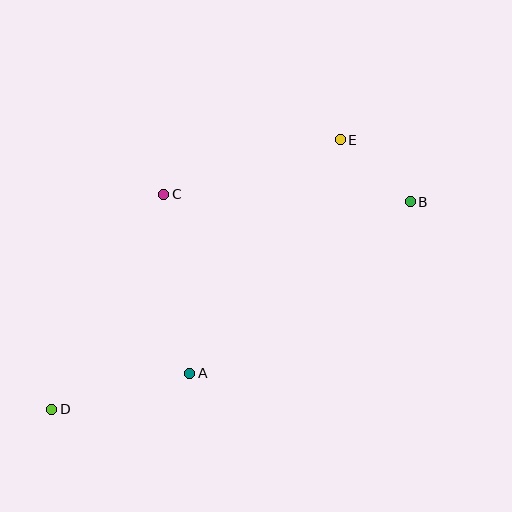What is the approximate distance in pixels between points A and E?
The distance between A and E is approximately 278 pixels.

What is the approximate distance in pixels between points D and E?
The distance between D and E is approximately 395 pixels.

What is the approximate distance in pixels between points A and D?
The distance between A and D is approximately 143 pixels.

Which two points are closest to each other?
Points B and E are closest to each other.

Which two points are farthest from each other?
Points B and D are farthest from each other.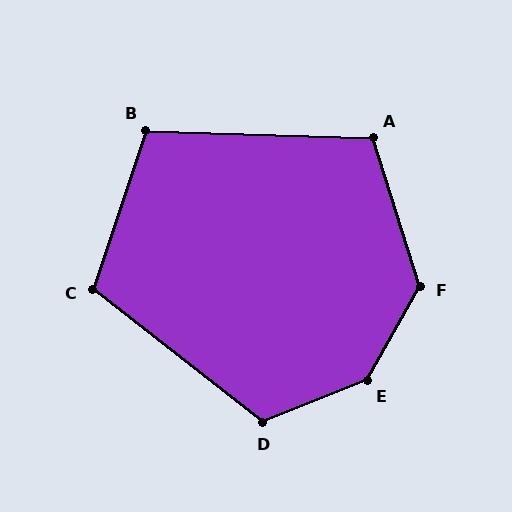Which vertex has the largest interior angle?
E, at approximately 141 degrees.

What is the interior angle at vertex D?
Approximately 120 degrees (obtuse).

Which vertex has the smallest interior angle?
B, at approximately 107 degrees.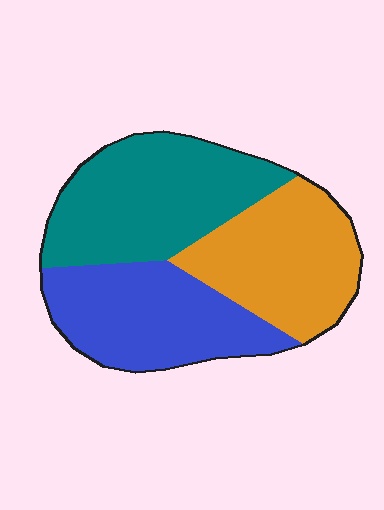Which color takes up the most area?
Teal, at roughly 35%.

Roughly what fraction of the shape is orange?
Orange covers around 30% of the shape.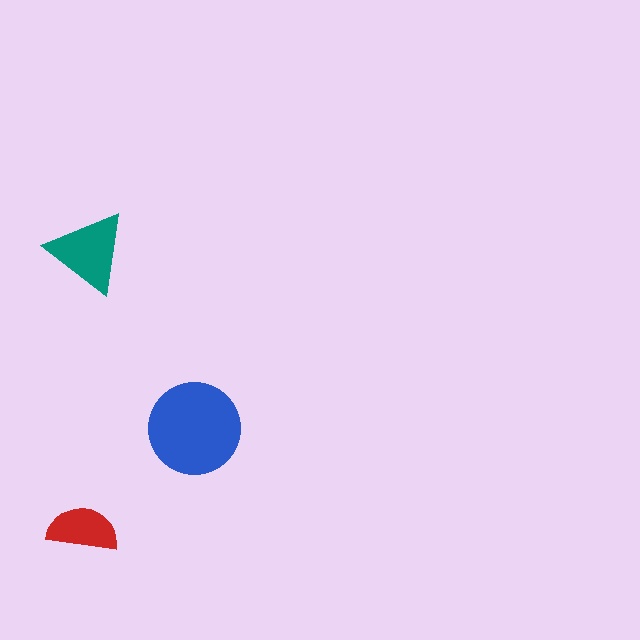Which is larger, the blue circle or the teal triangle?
The blue circle.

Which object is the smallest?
The red semicircle.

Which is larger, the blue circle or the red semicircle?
The blue circle.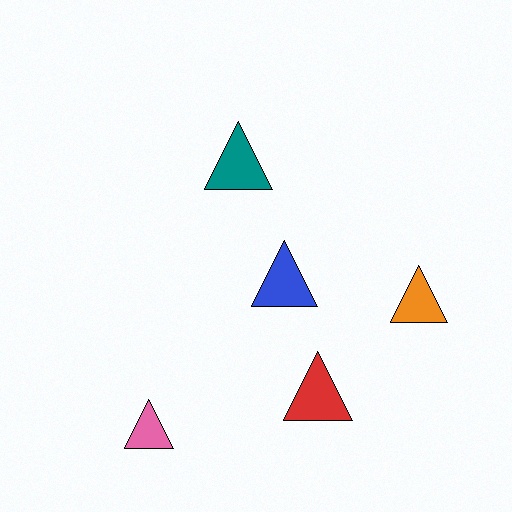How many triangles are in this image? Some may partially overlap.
There are 5 triangles.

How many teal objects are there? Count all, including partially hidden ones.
There is 1 teal object.